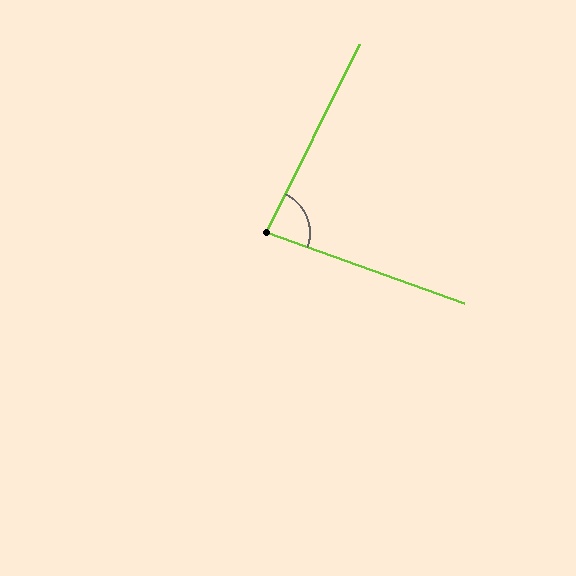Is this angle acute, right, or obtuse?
It is acute.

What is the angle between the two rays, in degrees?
Approximately 83 degrees.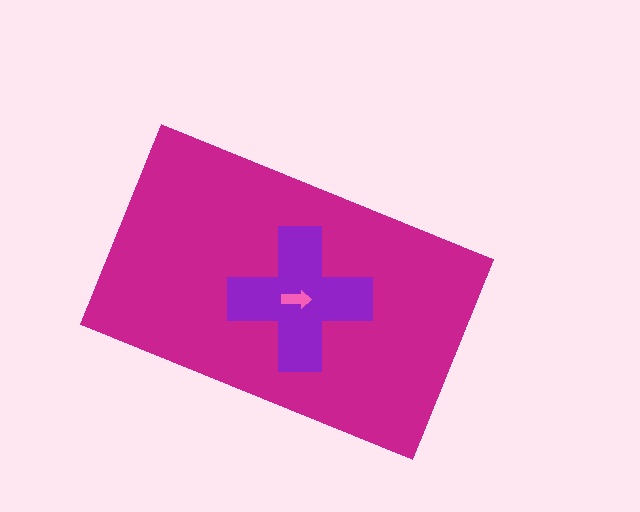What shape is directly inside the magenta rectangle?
The purple cross.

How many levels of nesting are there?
3.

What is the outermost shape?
The magenta rectangle.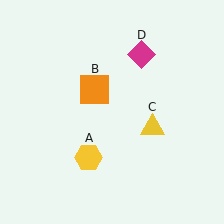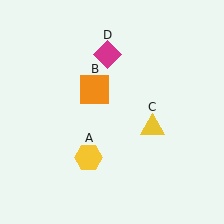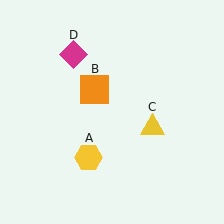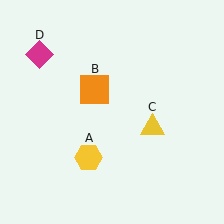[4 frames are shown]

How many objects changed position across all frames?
1 object changed position: magenta diamond (object D).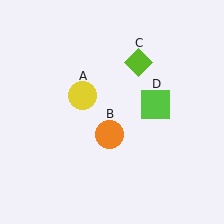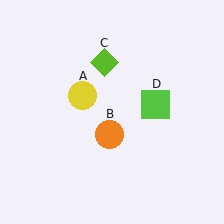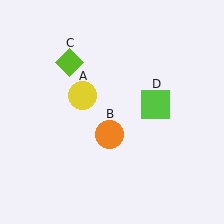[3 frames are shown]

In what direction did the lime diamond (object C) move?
The lime diamond (object C) moved left.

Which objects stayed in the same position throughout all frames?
Yellow circle (object A) and orange circle (object B) and lime square (object D) remained stationary.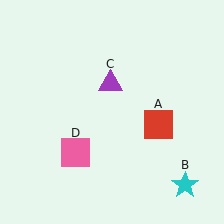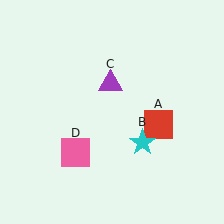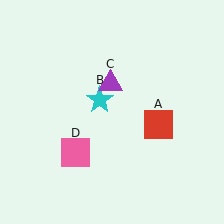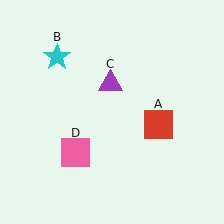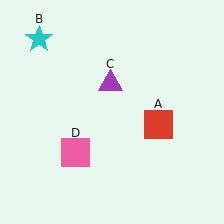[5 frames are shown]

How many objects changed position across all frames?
1 object changed position: cyan star (object B).